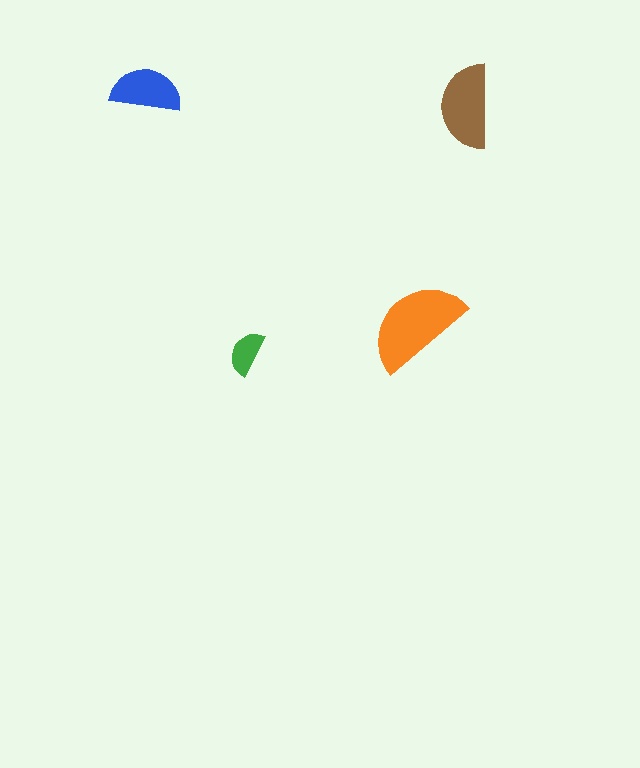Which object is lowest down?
The green semicircle is bottommost.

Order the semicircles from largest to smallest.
the orange one, the brown one, the blue one, the green one.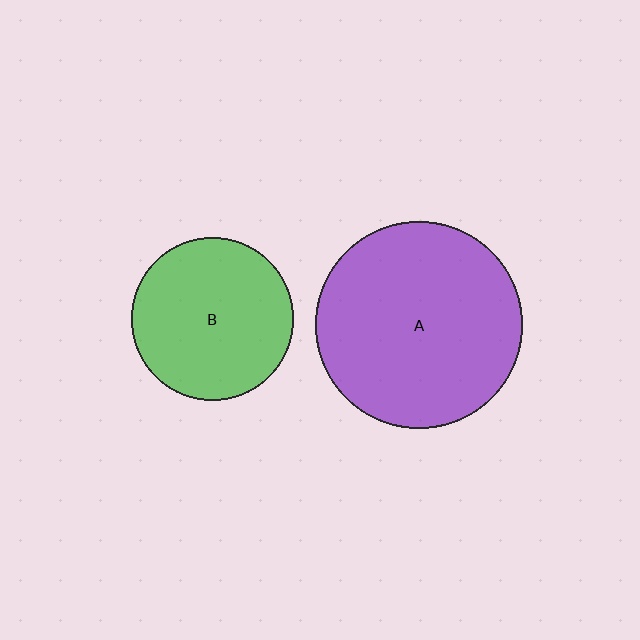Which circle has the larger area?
Circle A (purple).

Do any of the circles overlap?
No, none of the circles overlap.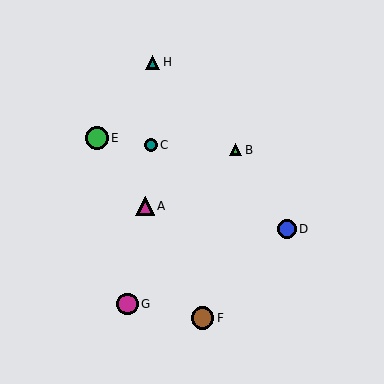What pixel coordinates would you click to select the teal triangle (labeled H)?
Click at (152, 62) to select the teal triangle H.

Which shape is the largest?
The green circle (labeled E) is the largest.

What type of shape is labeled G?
Shape G is a magenta circle.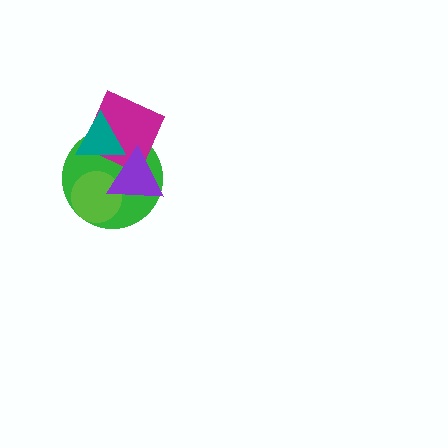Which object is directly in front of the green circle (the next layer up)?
The magenta diamond is directly in front of the green circle.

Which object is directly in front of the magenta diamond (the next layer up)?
The teal triangle is directly in front of the magenta diamond.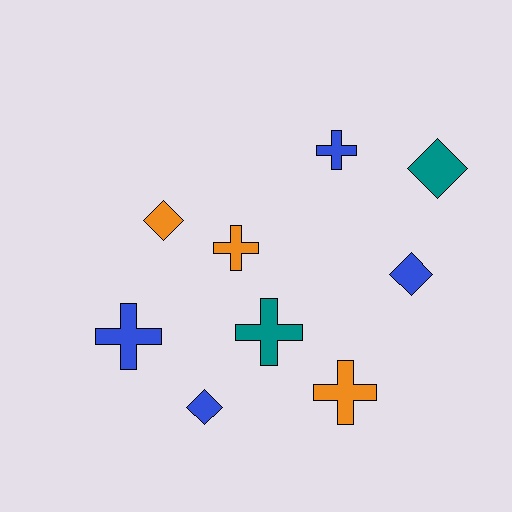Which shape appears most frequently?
Cross, with 5 objects.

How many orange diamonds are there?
There is 1 orange diamond.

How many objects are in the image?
There are 9 objects.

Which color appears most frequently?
Blue, with 4 objects.